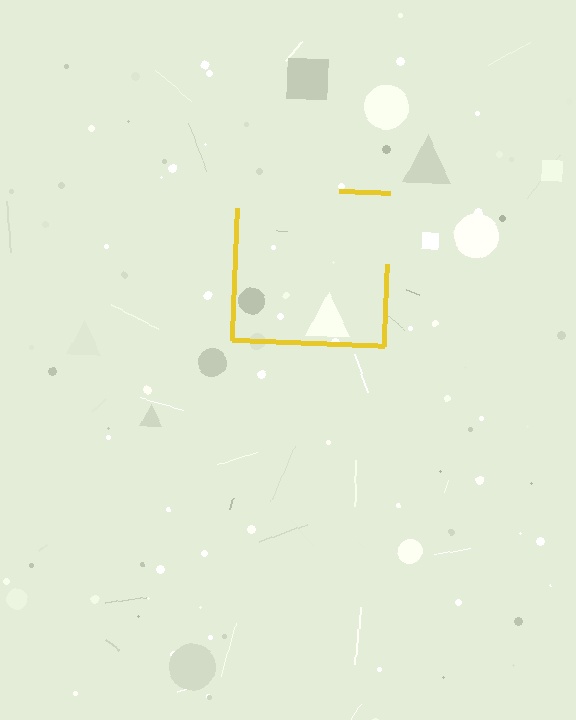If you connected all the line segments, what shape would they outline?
They would outline a square.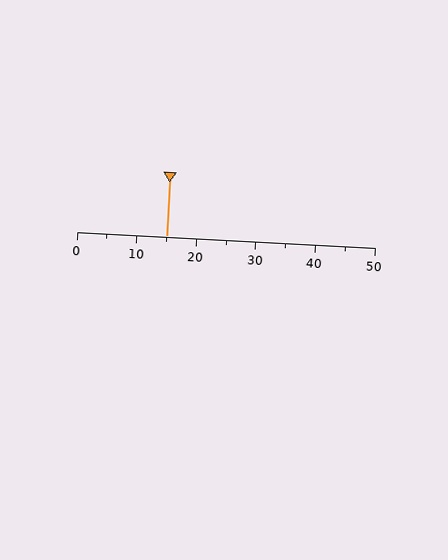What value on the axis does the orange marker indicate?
The marker indicates approximately 15.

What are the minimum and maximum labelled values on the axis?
The axis runs from 0 to 50.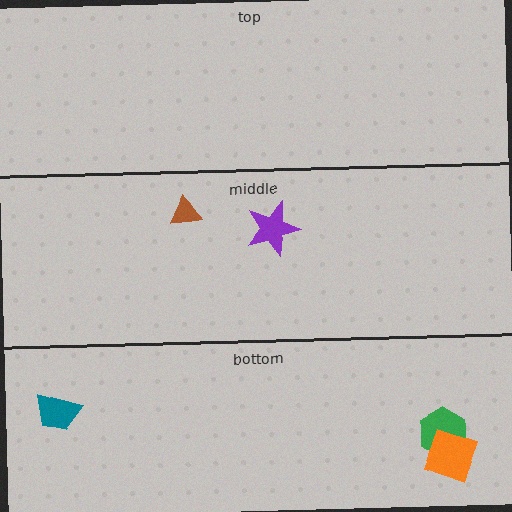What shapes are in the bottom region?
The teal trapezoid, the green hexagon, the orange diamond.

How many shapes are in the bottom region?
3.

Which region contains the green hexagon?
The bottom region.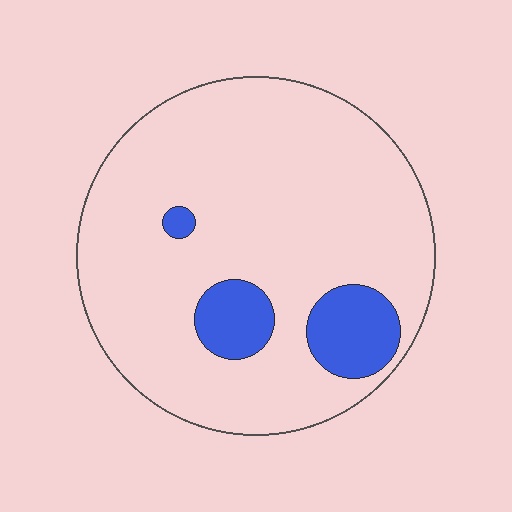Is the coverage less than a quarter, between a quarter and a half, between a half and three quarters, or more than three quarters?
Less than a quarter.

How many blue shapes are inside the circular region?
3.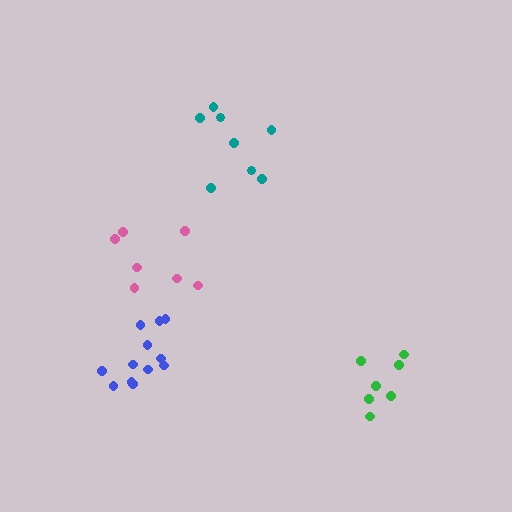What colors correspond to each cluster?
The clusters are colored: pink, teal, blue, green.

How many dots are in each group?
Group 1: 7 dots, Group 2: 8 dots, Group 3: 12 dots, Group 4: 7 dots (34 total).